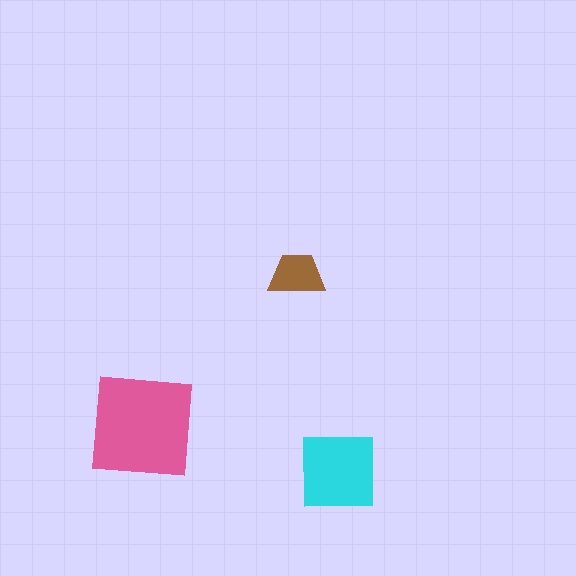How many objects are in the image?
There are 3 objects in the image.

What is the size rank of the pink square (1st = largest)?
1st.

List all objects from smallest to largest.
The brown trapezoid, the cyan square, the pink square.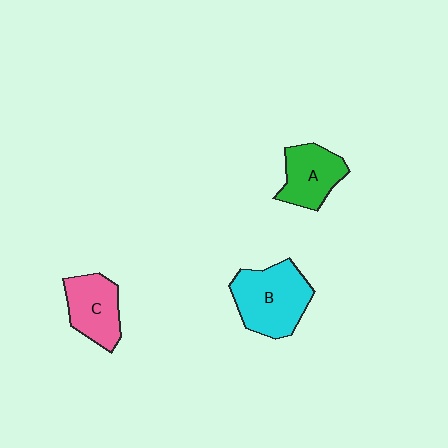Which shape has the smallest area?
Shape A (green).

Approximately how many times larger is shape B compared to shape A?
Approximately 1.4 times.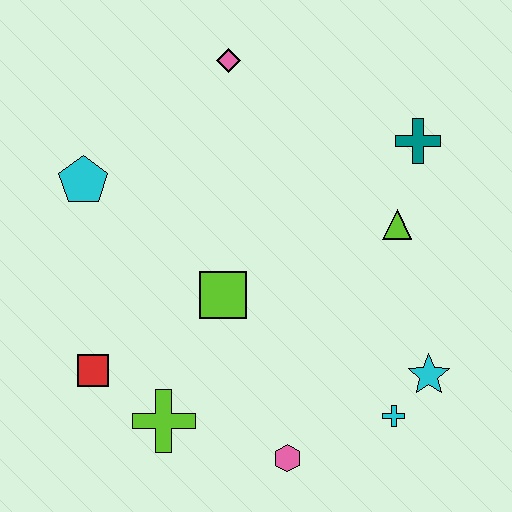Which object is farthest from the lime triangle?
The red square is farthest from the lime triangle.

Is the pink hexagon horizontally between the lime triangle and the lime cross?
Yes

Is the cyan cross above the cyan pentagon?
No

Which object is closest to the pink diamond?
The cyan pentagon is closest to the pink diamond.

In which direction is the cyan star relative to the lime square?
The cyan star is to the right of the lime square.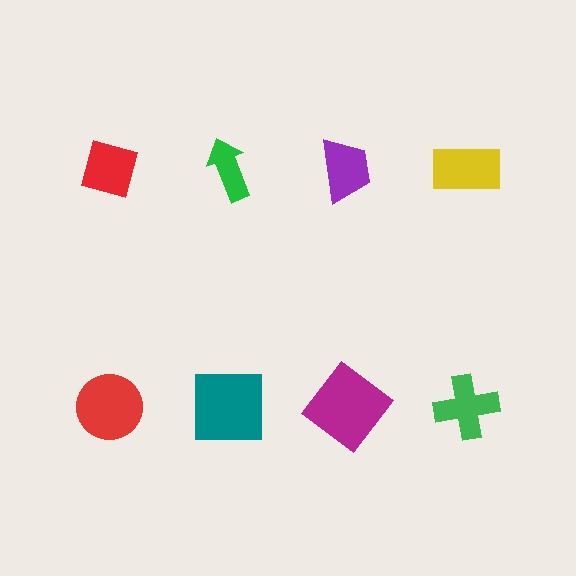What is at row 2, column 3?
A magenta diamond.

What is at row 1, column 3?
A purple trapezoid.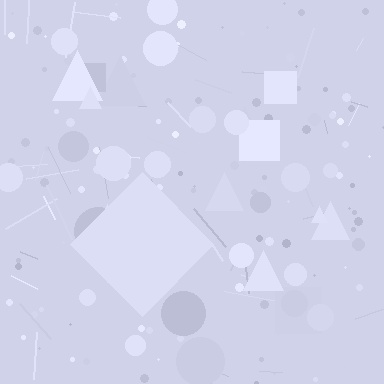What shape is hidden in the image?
A diamond is hidden in the image.